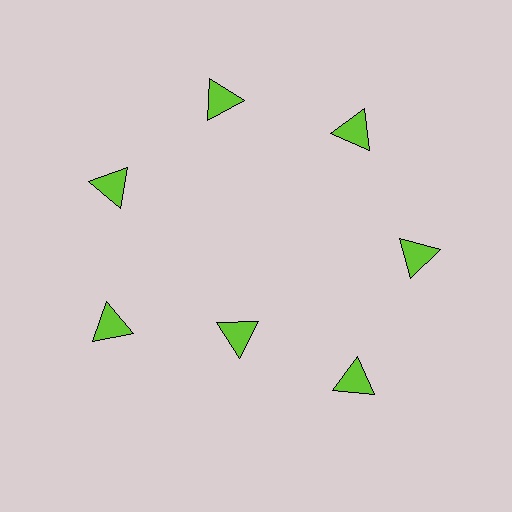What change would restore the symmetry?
The symmetry would be restored by moving it outward, back onto the ring so that all 7 triangles sit at equal angles and equal distance from the center.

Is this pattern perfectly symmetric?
No. The 7 lime triangles are arranged in a ring, but one element near the 6 o'clock position is pulled inward toward the center, breaking the 7-fold rotational symmetry.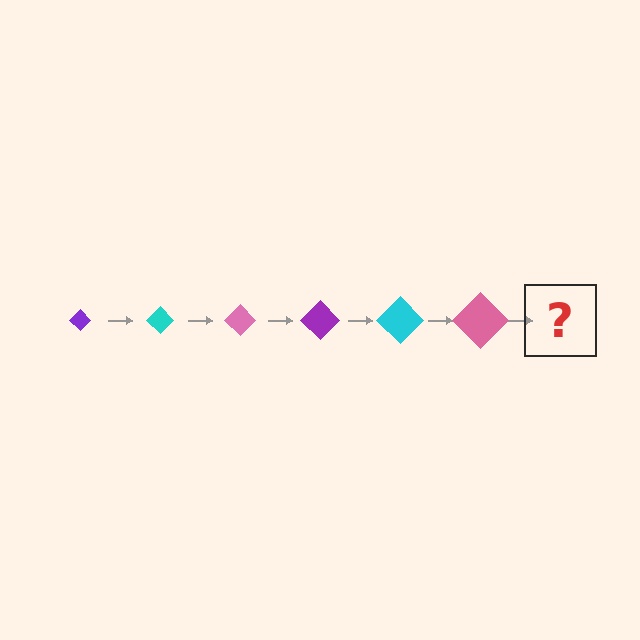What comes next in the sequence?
The next element should be a purple diamond, larger than the previous one.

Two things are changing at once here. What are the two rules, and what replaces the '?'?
The two rules are that the diamond grows larger each step and the color cycles through purple, cyan, and pink. The '?' should be a purple diamond, larger than the previous one.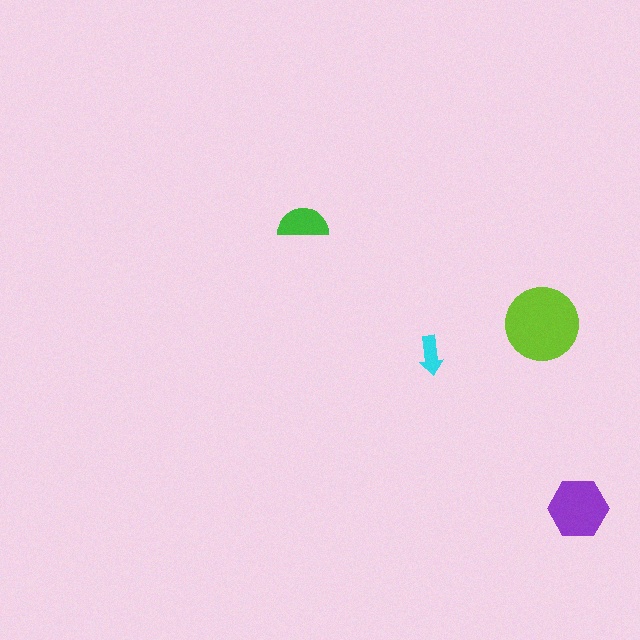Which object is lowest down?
The purple hexagon is bottommost.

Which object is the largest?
The lime circle.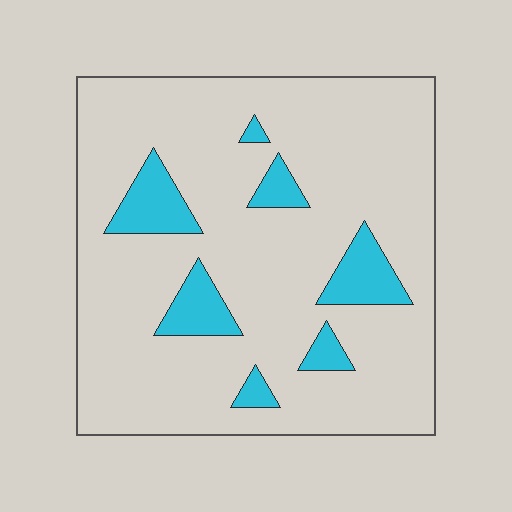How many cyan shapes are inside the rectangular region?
7.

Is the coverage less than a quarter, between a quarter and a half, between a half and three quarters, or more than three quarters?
Less than a quarter.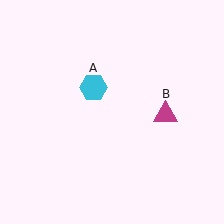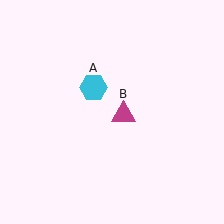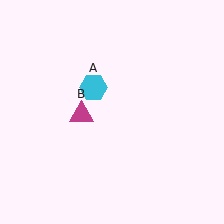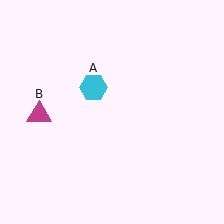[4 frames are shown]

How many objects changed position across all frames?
1 object changed position: magenta triangle (object B).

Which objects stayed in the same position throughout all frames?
Cyan hexagon (object A) remained stationary.